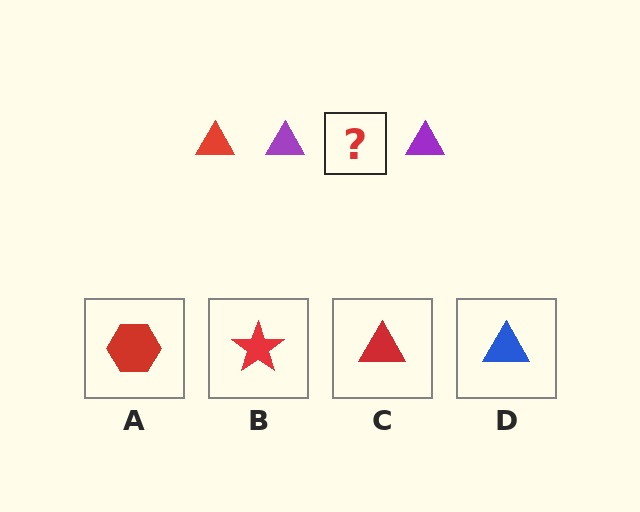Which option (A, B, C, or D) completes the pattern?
C.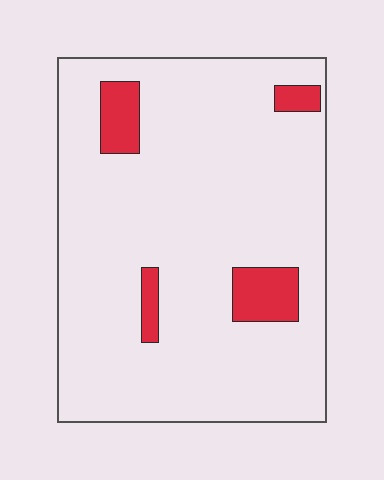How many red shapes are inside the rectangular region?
4.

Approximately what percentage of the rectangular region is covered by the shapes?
Approximately 10%.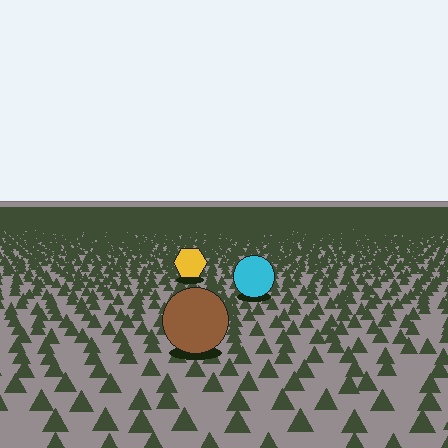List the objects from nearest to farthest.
From nearest to farthest: the brown circle, the cyan circle, the yellow hexagon.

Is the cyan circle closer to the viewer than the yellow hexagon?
Yes. The cyan circle is closer — you can tell from the texture gradient: the ground texture is coarser near it.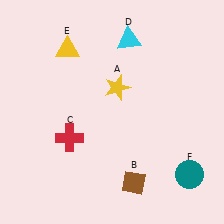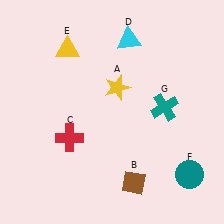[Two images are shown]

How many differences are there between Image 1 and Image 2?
There is 1 difference between the two images.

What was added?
A teal cross (G) was added in Image 2.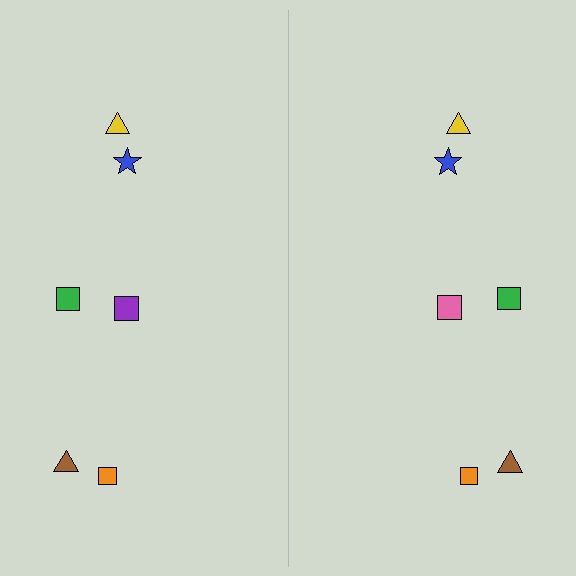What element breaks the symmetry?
The pink square on the right side breaks the symmetry — its mirror counterpart is purple.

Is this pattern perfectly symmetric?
No, the pattern is not perfectly symmetric. The pink square on the right side breaks the symmetry — its mirror counterpart is purple.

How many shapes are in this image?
There are 12 shapes in this image.